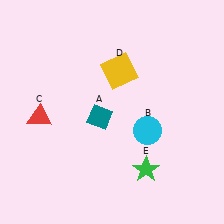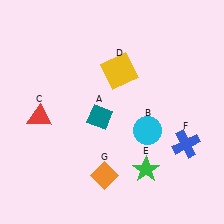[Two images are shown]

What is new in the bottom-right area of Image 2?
A blue cross (F) was added in the bottom-right area of Image 2.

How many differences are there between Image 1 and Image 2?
There are 2 differences between the two images.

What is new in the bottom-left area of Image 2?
An orange diamond (G) was added in the bottom-left area of Image 2.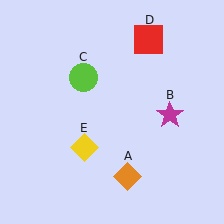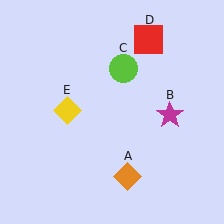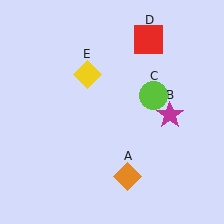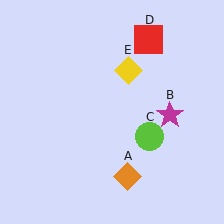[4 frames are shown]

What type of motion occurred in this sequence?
The lime circle (object C), yellow diamond (object E) rotated clockwise around the center of the scene.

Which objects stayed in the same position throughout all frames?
Orange diamond (object A) and magenta star (object B) and red square (object D) remained stationary.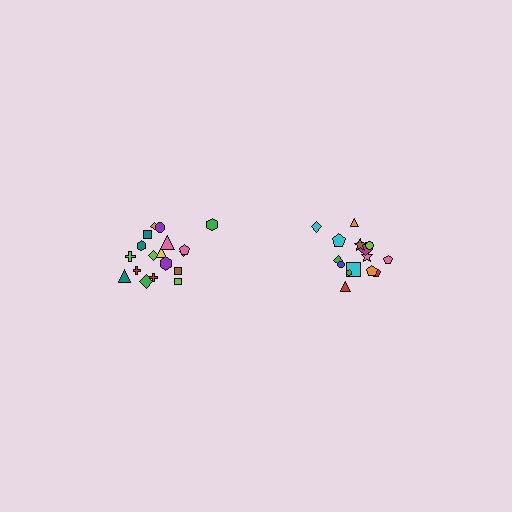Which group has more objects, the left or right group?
The left group.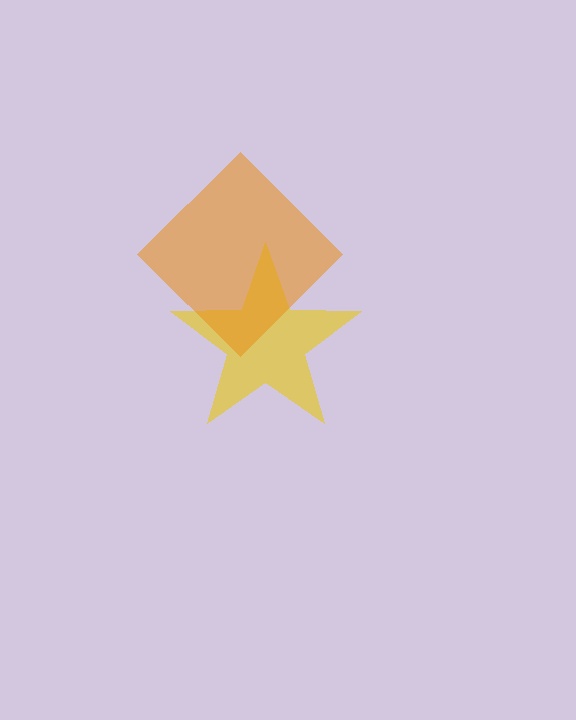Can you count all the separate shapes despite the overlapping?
Yes, there are 2 separate shapes.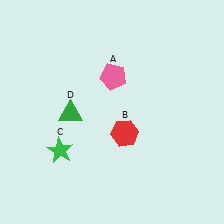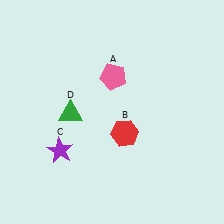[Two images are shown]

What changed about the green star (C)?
In Image 1, C is green. In Image 2, it changed to purple.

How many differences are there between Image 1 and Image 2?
There is 1 difference between the two images.